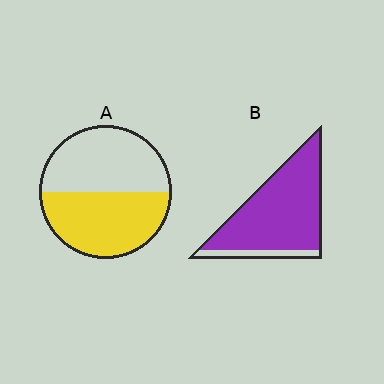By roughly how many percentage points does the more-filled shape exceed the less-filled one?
By roughly 35 percentage points (B over A).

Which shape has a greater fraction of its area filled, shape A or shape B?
Shape B.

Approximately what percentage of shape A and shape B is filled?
A is approximately 50% and B is approximately 85%.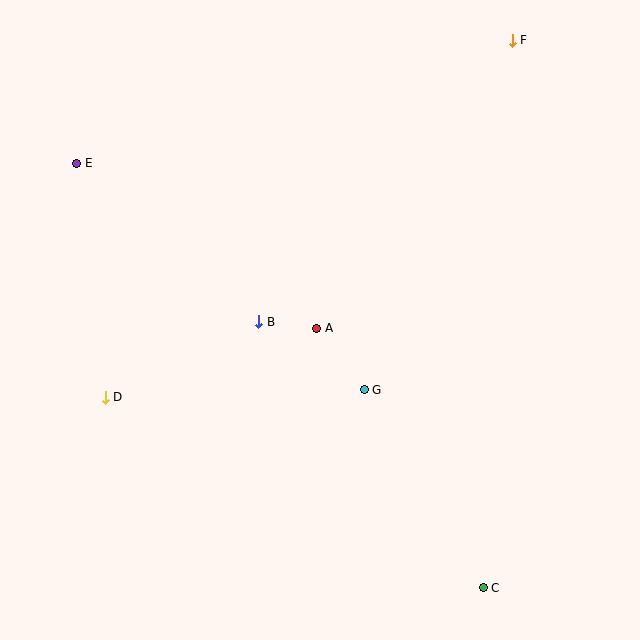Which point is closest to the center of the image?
Point A at (317, 328) is closest to the center.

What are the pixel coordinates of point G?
Point G is at (364, 390).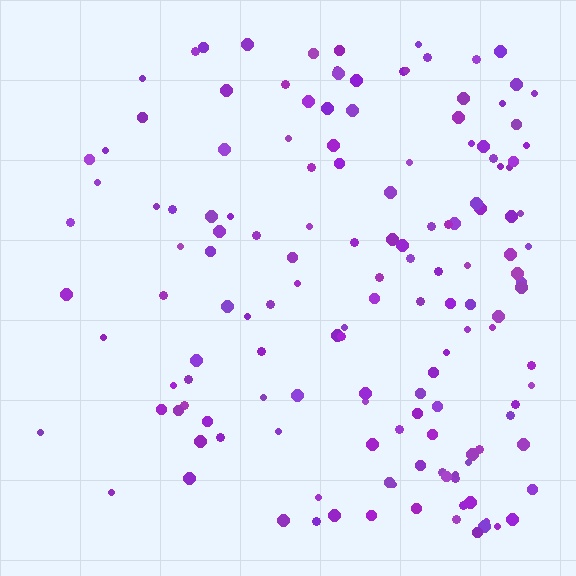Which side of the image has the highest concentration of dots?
The right.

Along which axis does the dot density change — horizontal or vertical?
Horizontal.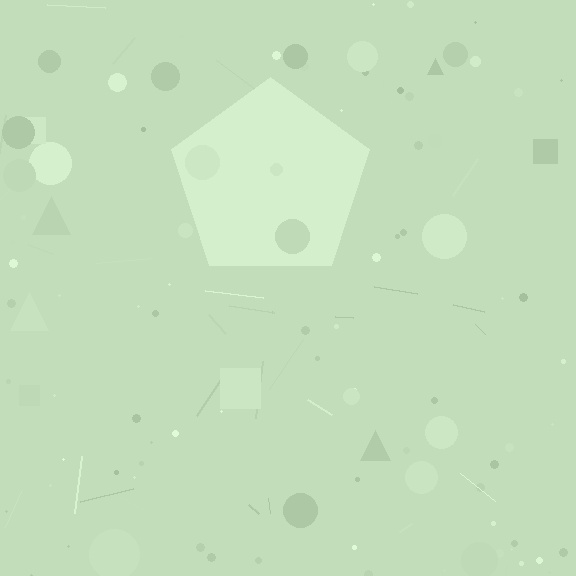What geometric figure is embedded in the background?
A pentagon is embedded in the background.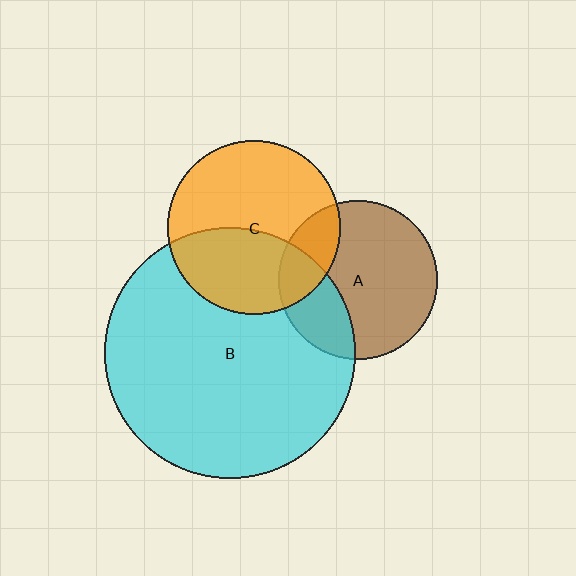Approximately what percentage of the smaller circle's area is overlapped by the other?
Approximately 25%.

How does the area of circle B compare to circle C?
Approximately 2.1 times.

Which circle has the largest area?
Circle B (cyan).